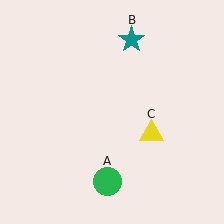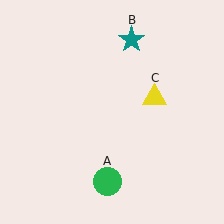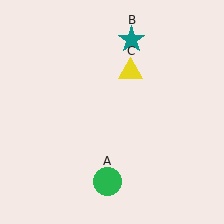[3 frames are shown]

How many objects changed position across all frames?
1 object changed position: yellow triangle (object C).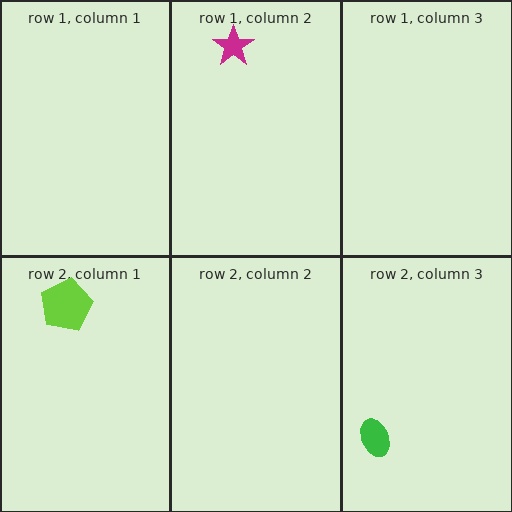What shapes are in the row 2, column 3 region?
The green ellipse.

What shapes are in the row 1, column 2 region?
The magenta star.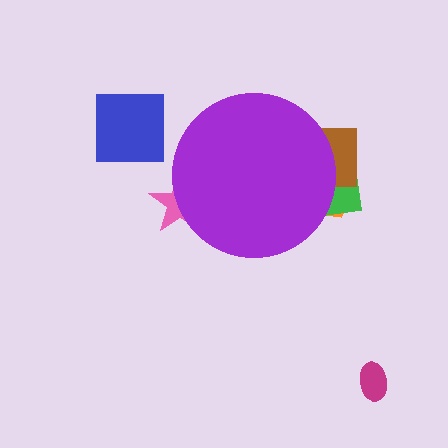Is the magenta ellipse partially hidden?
No, the magenta ellipse is fully visible.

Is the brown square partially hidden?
Yes, the brown square is partially hidden behind the purple circle.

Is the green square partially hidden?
Yes, the green square is partially hidden behind the purple circle.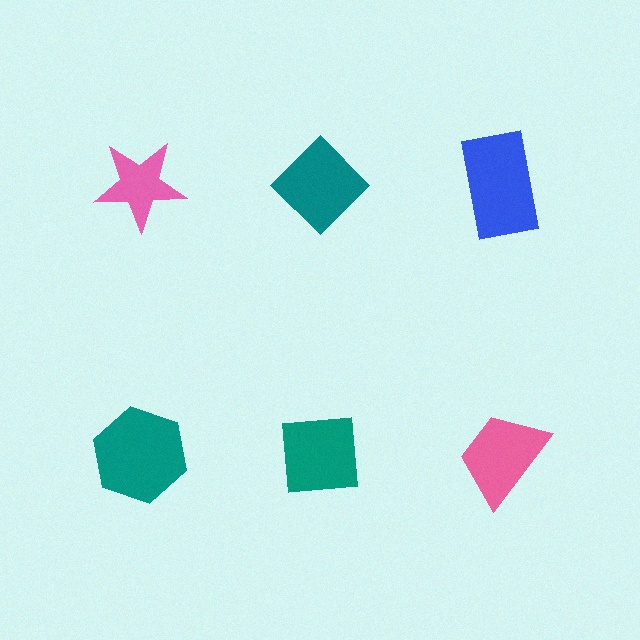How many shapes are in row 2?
3 shapes.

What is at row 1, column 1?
A pink star.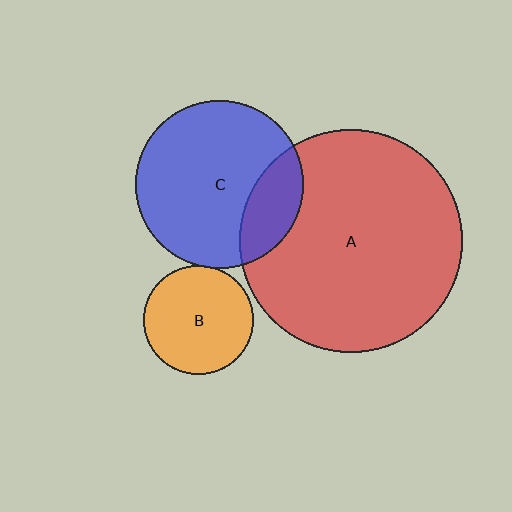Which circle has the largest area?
Circle A (red).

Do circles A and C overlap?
Yes.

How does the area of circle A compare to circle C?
Approximately 1.8 times.